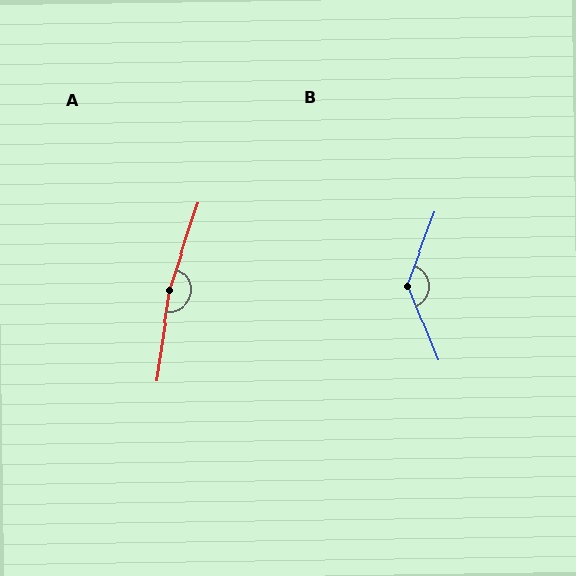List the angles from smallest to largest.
B (137°), A (170°).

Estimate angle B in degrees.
Approximately 137 degrees.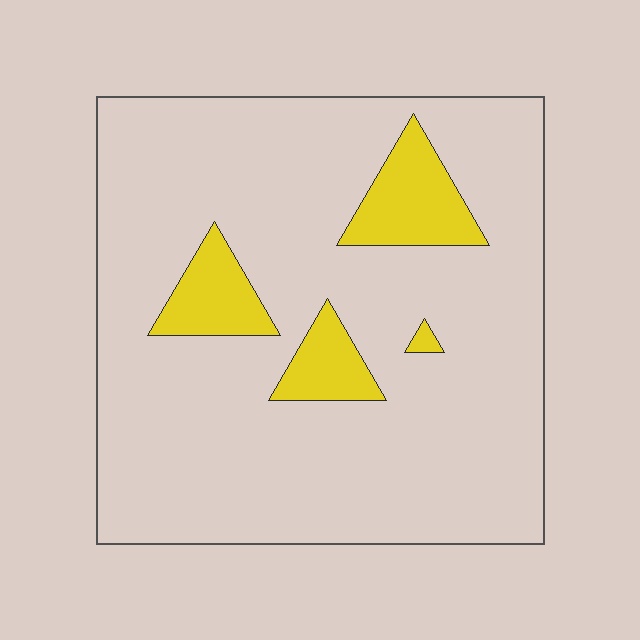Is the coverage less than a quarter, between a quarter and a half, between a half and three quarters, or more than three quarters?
Less than a quarter.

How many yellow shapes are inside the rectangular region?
4.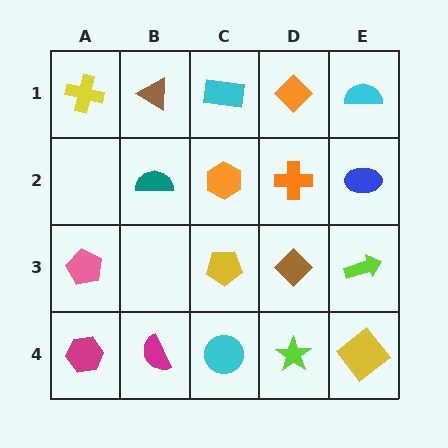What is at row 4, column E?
A yellow diamond.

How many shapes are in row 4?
5 shapes.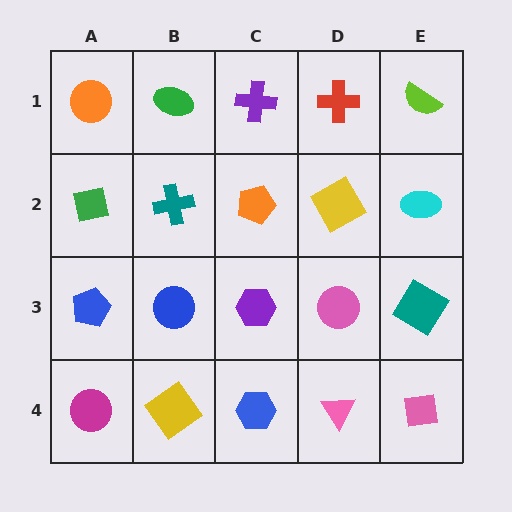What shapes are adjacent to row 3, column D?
A yellow diamond (row 2, column D), a pink triangle (row 4, column D), a purple hexagon (row 3, column C), a teal diamond (row 3, column E).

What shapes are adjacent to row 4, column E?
A teal diamond (row 3, column E), a pink triangle (row 4, column D).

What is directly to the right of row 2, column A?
A teal cross.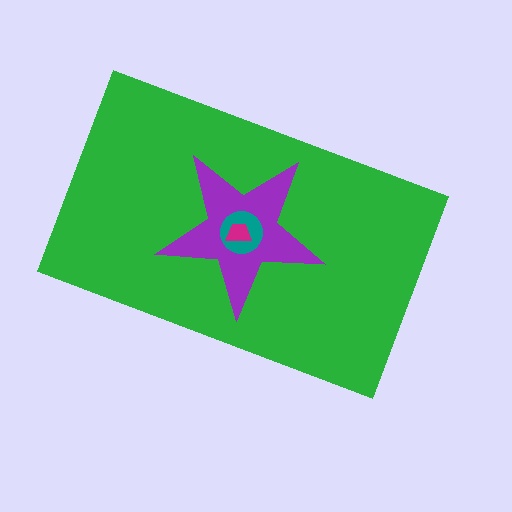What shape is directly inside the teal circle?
The magenta trapezoid.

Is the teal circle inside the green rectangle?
Yes.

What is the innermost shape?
The magenta trapezoid.